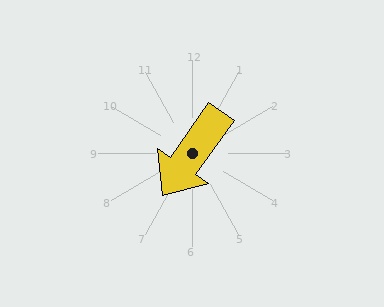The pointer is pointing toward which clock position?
Roughly 7 o'clock.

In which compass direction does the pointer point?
Southwest.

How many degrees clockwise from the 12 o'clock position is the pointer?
Approximately 215 degrees.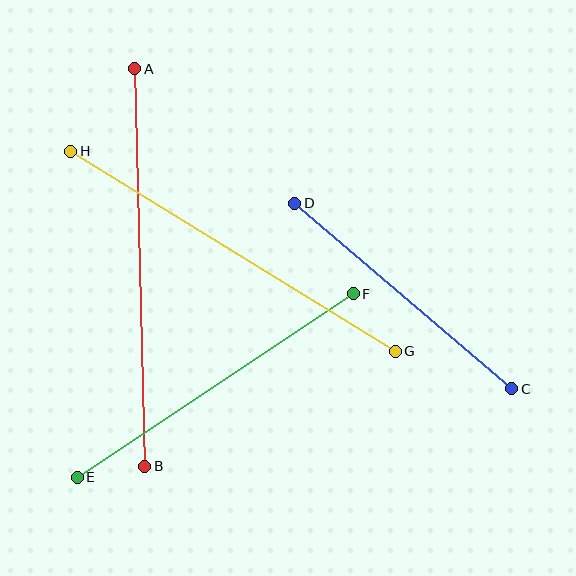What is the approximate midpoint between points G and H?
The midpoint is at approximately (233, 251) pixels.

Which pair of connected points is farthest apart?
Points A and B are farthest apart.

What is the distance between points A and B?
The distance is approximately 397 pixels.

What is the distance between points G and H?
The distance is approximately 381 pixels.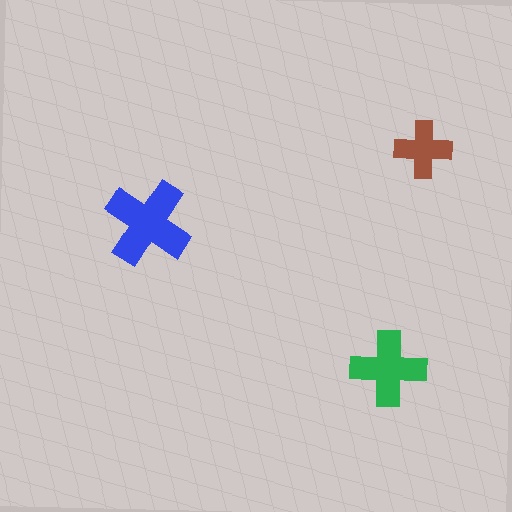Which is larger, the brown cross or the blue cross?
The blue one.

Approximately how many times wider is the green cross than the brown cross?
About 1.5 times wider.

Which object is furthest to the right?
The brown cross is rightmost.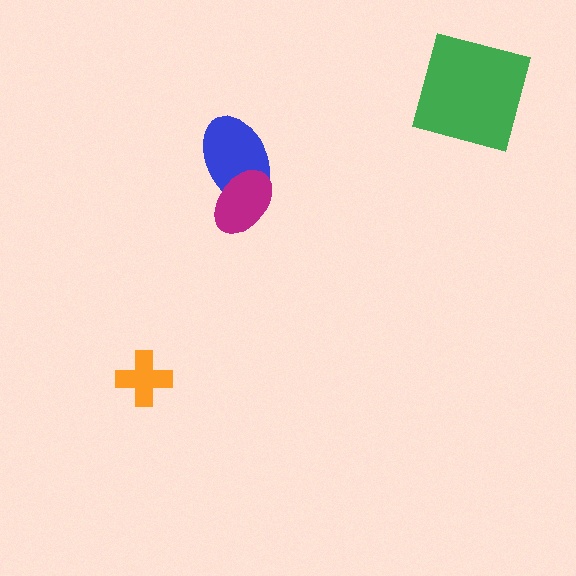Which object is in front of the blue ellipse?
The magenta ellipse is in front of the blue ellipse.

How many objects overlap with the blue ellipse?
1 object overlaps with the blue ellipse.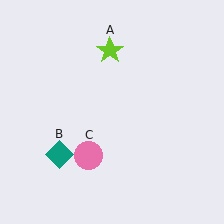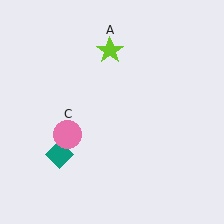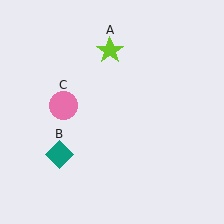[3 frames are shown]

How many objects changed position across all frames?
1 object changed position: pink circle (object C).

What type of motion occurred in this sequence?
The pink circle (object C) rotated clockwise around the center of the scene.